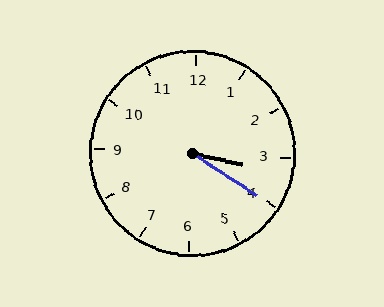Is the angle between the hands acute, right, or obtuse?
It is acute.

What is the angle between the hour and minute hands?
Approximately 20 degrees.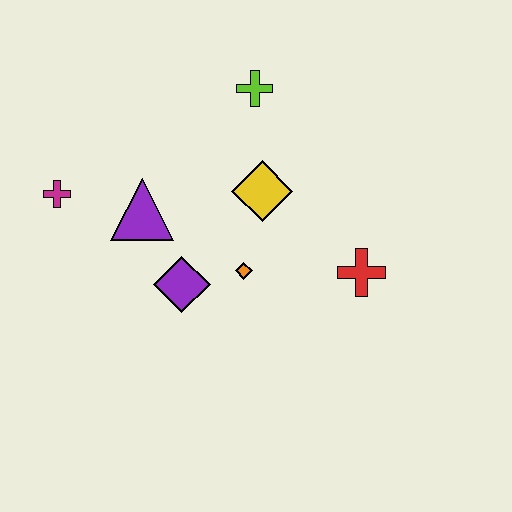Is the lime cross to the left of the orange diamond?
No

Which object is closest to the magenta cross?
The purple triangle is closest to the magenta cross.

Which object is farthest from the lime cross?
The magenta cross is farthest from the lime cross.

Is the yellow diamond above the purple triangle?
Yes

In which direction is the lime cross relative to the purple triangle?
The lime cross is above the purple triangle.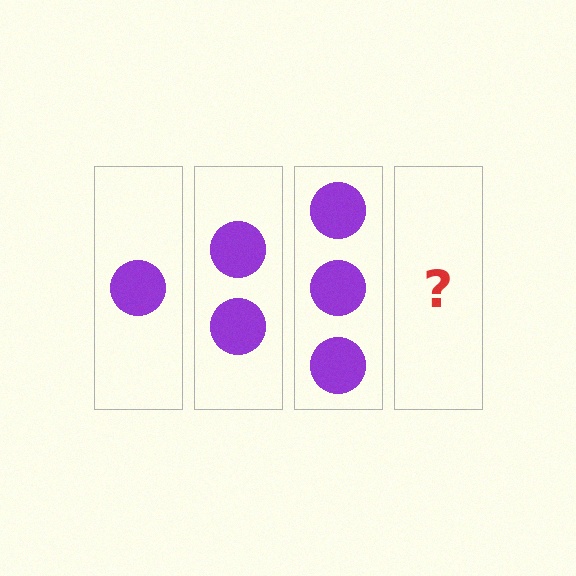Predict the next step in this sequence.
The next step is 4 circles.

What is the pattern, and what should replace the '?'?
The pattern is that each step adds one more circle. The '?' should be 4 circles.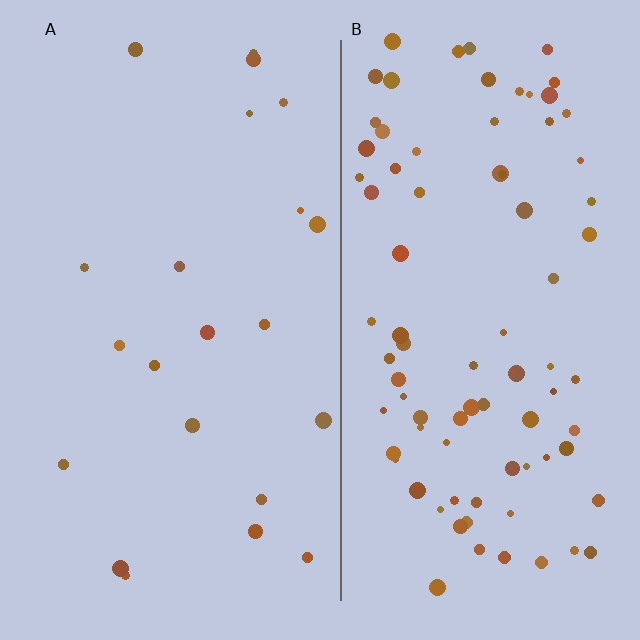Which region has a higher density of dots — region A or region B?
B (the right).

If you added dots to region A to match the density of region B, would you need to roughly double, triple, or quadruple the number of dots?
Approximately quadruple.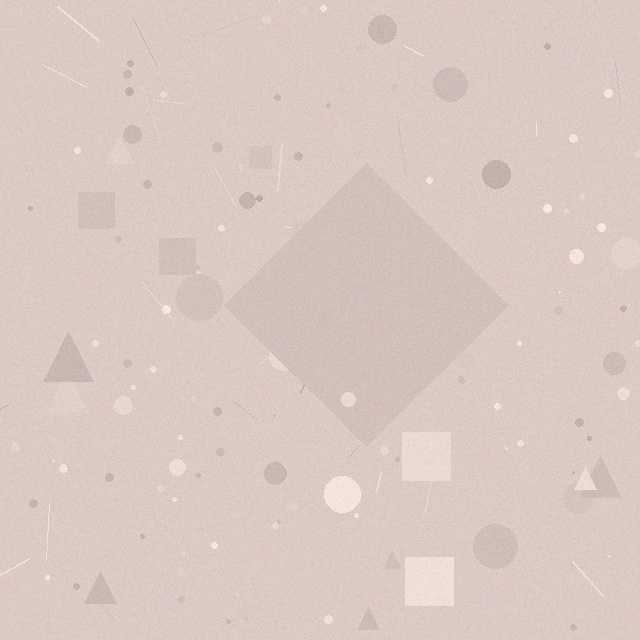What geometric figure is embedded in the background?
A diamond is embedded in the background.